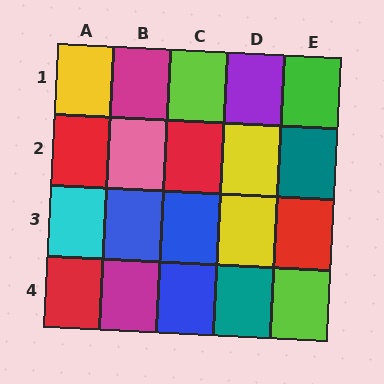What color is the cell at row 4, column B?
Magenta.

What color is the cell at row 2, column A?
Red.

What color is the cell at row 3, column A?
Cyan.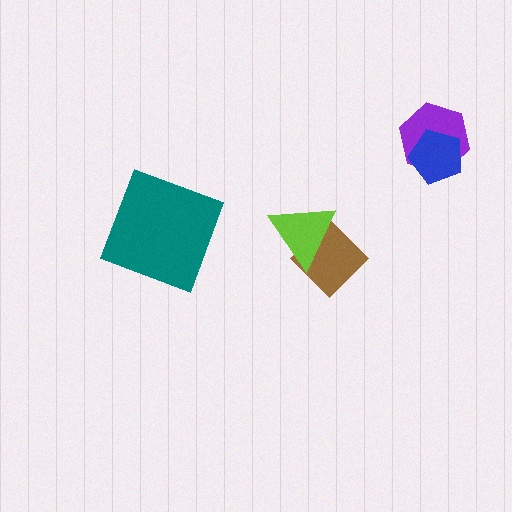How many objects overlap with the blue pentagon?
1 object overlaps with the blue pentagon.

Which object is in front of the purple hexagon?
The blue pentagon is in front of the purple hexagon.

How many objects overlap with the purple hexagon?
1 object overlaps with the purple hexagon.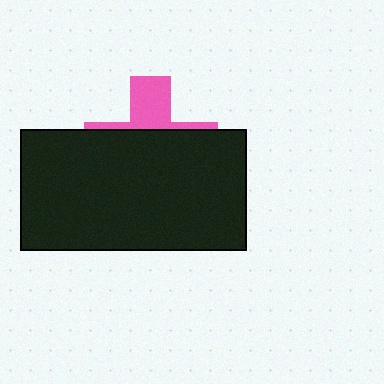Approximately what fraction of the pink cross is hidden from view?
Roughly 68% of the pink cross is hidden behind the black rectangle.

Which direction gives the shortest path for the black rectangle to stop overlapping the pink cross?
Moving down gives the shortest separation.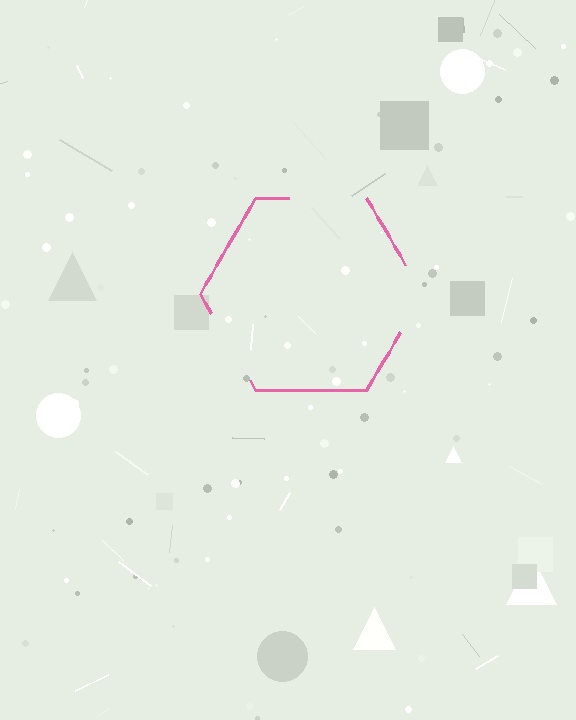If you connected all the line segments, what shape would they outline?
They would outline a hexagon.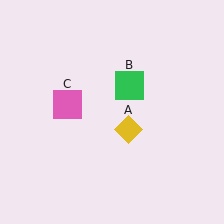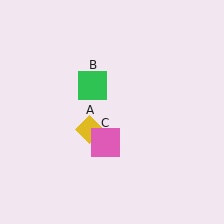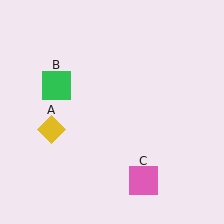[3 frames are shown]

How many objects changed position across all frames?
3 objects changed position: yellow diamond (object A), green square (object B), pink square (object C).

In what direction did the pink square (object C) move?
The pink square (object C) moved down and to the right.